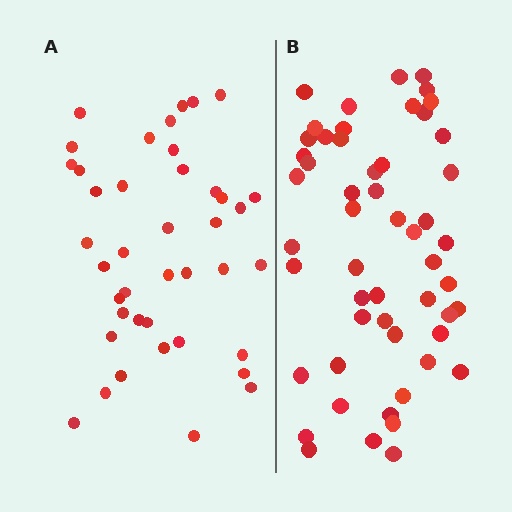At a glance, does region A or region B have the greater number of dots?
Region B (the right region) has more dots.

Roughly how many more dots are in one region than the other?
Region B has roughly 12 or so more dots than region A.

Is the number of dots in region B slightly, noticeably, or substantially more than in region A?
Region B has noticeably more, but not dramatically so. The ratio is roughly 1.3 to 1.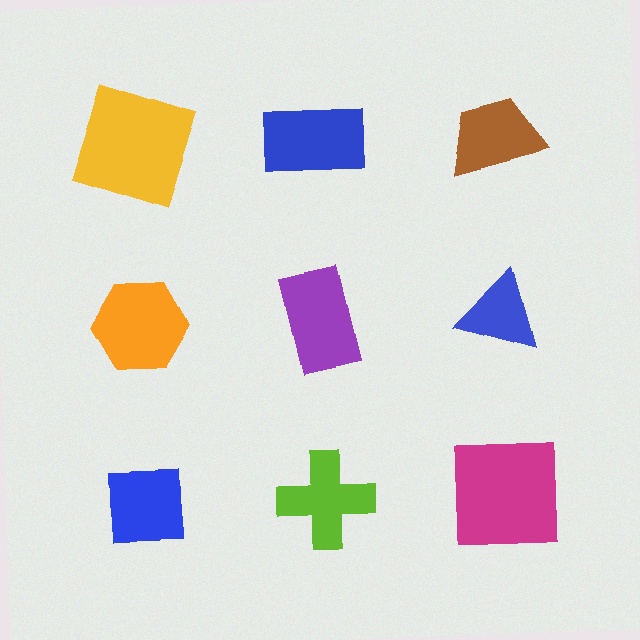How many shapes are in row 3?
3 shapes.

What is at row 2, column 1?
An orange hexagon.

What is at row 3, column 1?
A blue square.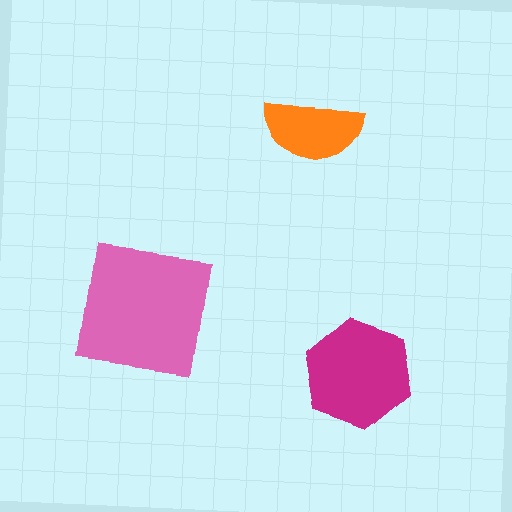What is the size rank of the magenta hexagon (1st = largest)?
2nd.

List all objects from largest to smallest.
The pink square, the magenta hexagon, the orange semicircle.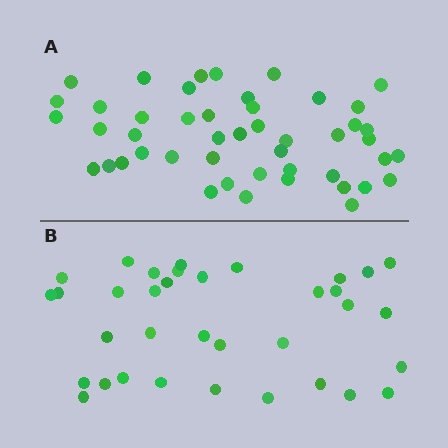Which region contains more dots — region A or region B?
Region A (the top region) has more dots.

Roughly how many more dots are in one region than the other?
Region A has roughly 12 or so more dots than region B.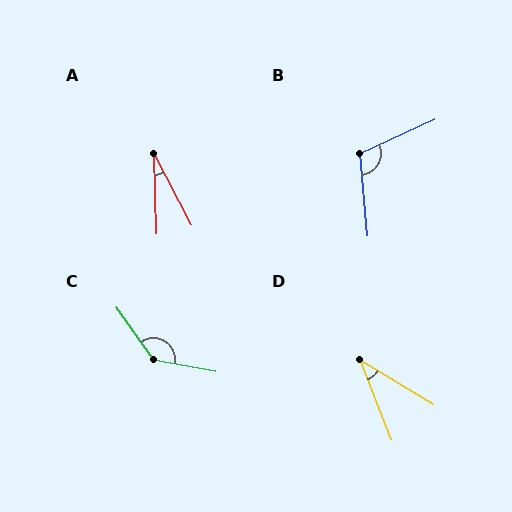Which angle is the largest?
C, at approximately 136 degrees.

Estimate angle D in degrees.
Approximately 37 degrees.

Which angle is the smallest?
A, at approximately 25 degrees.